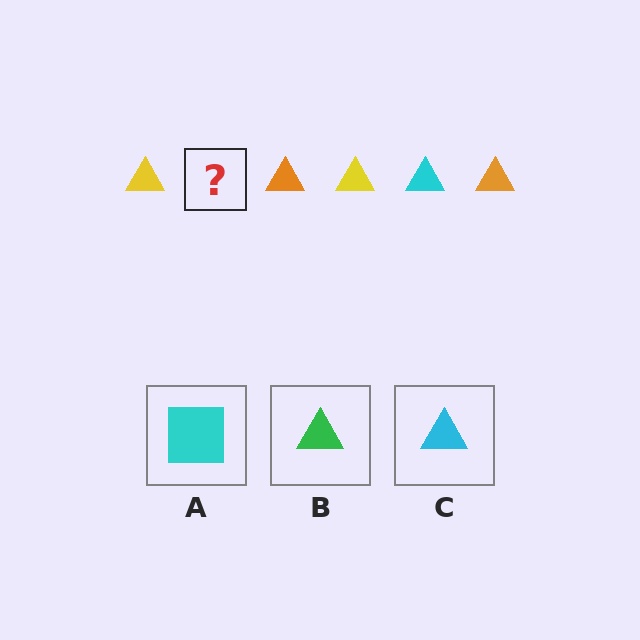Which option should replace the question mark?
Option C.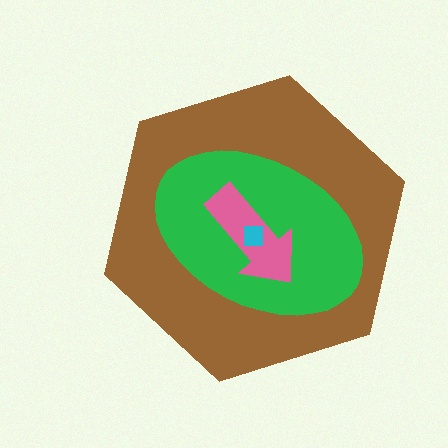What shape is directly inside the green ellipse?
The pink arrow.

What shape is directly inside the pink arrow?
The cyan square.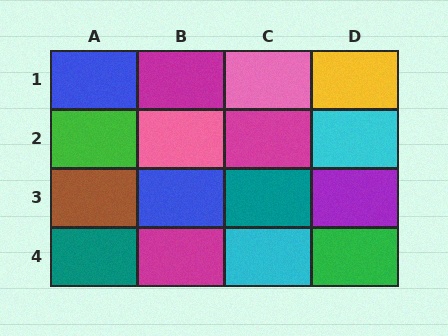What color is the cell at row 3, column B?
Blue.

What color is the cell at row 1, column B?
Magenta.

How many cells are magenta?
3 cells are magenta.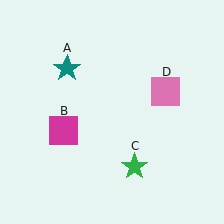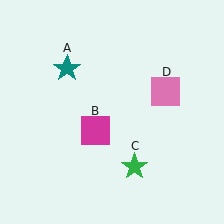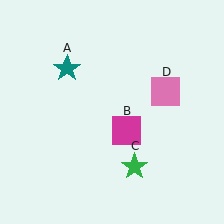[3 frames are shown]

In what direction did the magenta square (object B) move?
The magenta square (object B) moved right.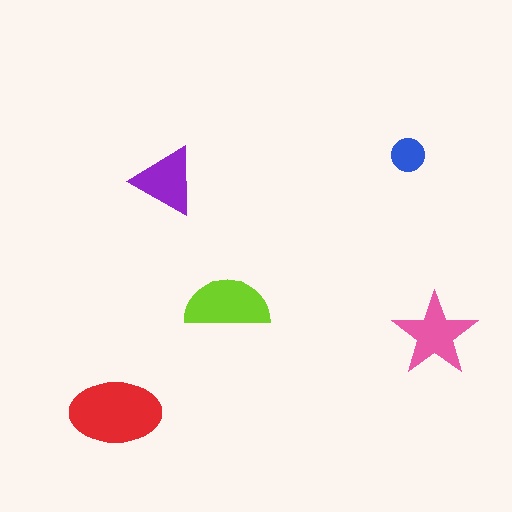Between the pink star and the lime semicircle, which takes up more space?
The lime semicircle.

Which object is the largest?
The red ellipse.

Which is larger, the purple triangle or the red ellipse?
The red ellipse.